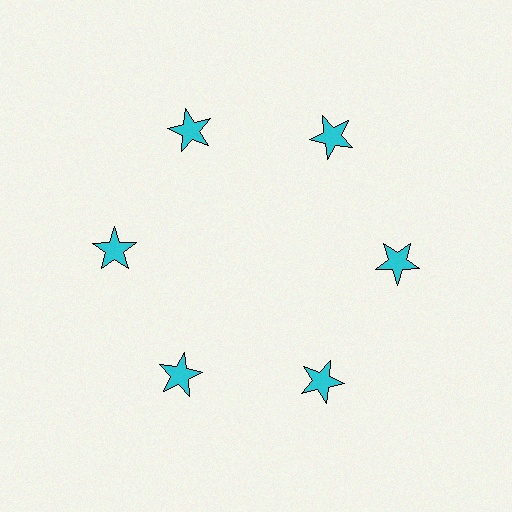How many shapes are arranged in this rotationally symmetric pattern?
There are 6 shapes, arranged in 6 groups of 1.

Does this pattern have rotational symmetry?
Yes, this pattern has 6-fold rotational symmetry. It looks the same after rotating 60 degrees around the center.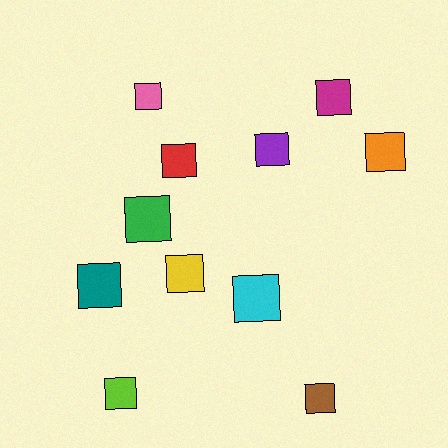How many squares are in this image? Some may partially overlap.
There are 11 squares.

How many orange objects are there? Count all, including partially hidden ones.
There is 1 orange object.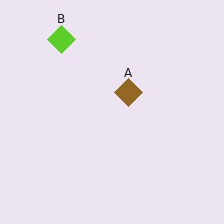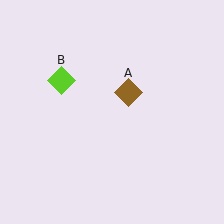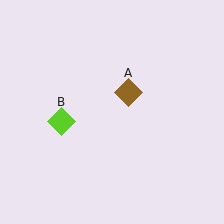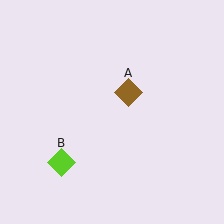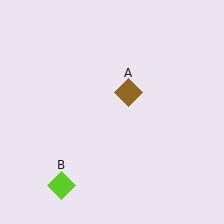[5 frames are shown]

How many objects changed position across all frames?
1 object changed position: lime diamond (object B).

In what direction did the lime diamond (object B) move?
The lime diamond (object B) moved down.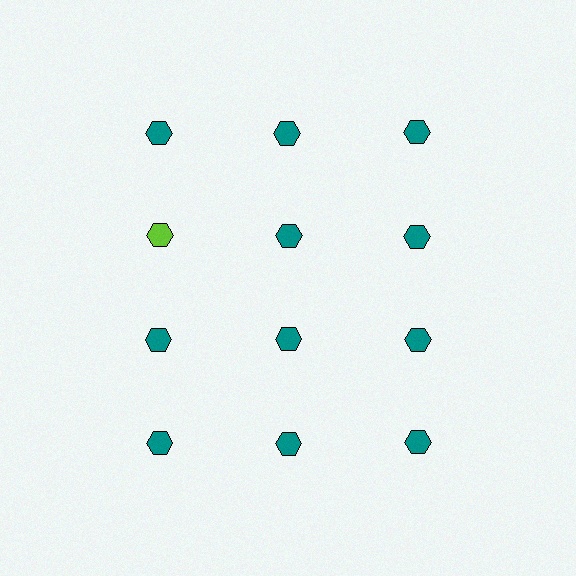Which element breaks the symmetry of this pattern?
The lime hexagon in the second row, leftmost column breaks the symmetry. All other shapes are teal hexagons.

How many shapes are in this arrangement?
There are 12 shapes arranged in a grid pattern.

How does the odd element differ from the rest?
It has a different color: lime instead of teal.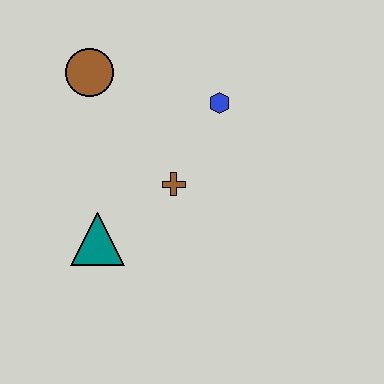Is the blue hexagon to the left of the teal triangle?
No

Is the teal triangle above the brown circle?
No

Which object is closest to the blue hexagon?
The brown cross is closest to the blue hexagon.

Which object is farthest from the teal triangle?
The blue hexagon is farthest from the teal triangle.